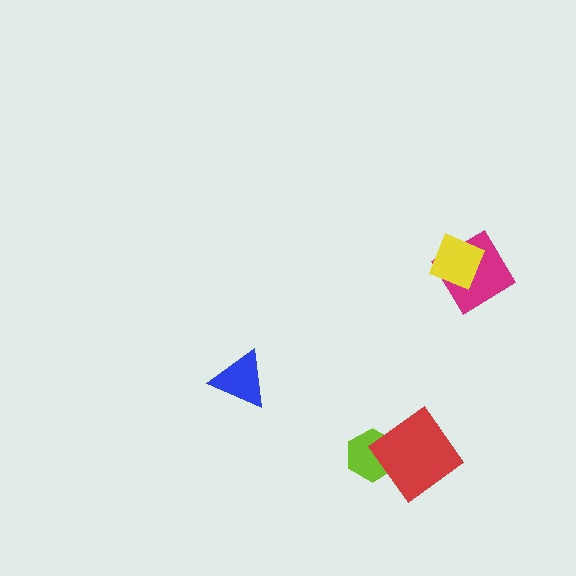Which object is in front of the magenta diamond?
The yellow diamond is in front of the magenta diamond.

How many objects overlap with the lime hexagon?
1 object overlaps with the lime hexagon.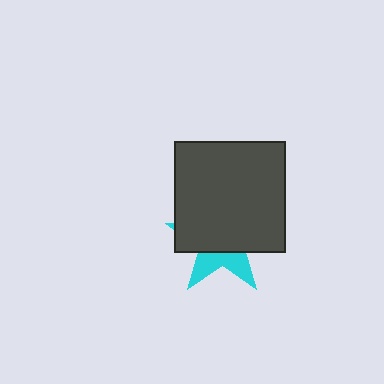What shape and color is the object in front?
The object in front is a dark gray rectangle.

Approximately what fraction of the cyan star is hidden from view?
Roughly 67% of the cyan star is hidden behind the dark gray rectangle.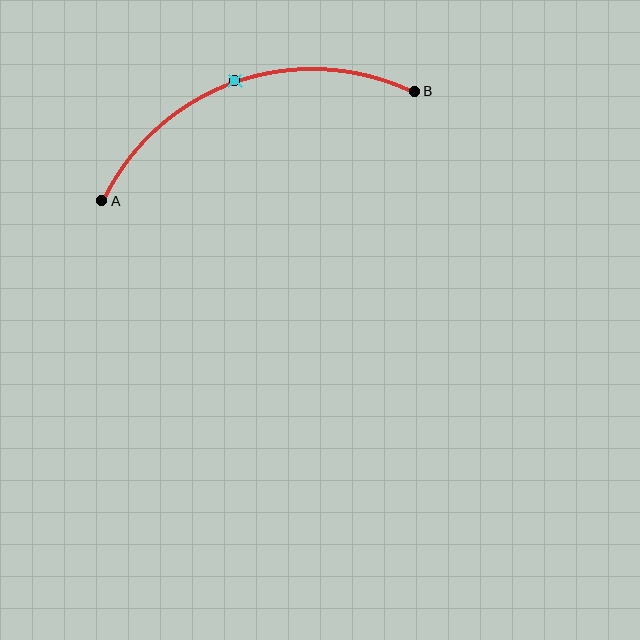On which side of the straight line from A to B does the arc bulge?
The arc bulges above the straight line connecting A and B.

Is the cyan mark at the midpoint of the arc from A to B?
Yes. The cyan mark lies on the arc at equal arc-length from both A and B — it is the arc midpoint.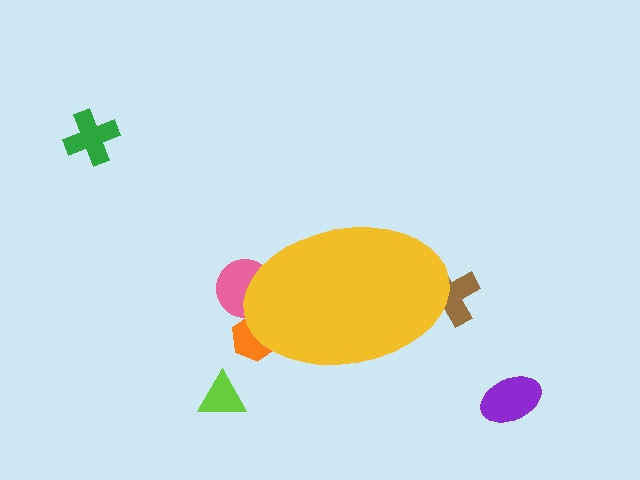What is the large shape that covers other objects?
A yellow ellipse.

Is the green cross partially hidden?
No, the green cross is fully visible.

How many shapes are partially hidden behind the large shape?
3 shapes are partially hidden.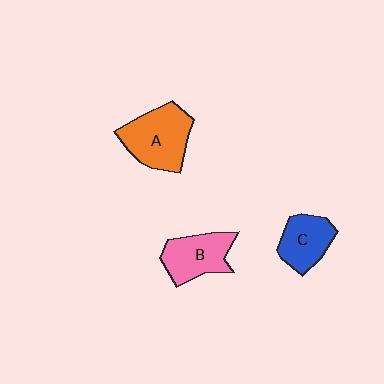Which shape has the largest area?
Shape A (orange).